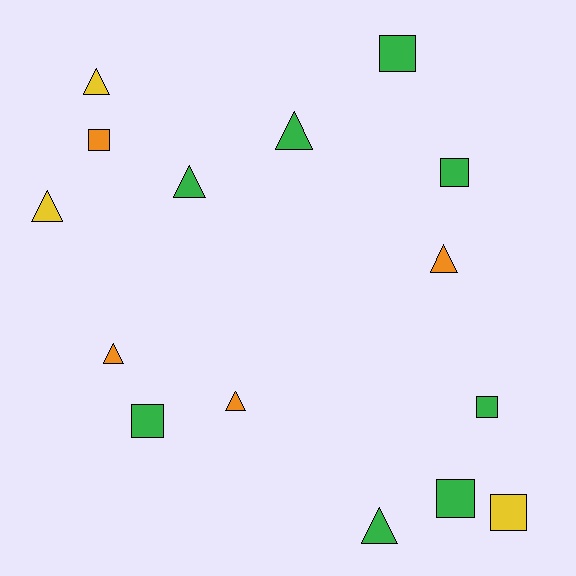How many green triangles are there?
There are 3 green triangles.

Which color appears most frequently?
Green, with 8 objects.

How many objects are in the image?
There are 15 objects.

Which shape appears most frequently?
Triangle, with 8 objects.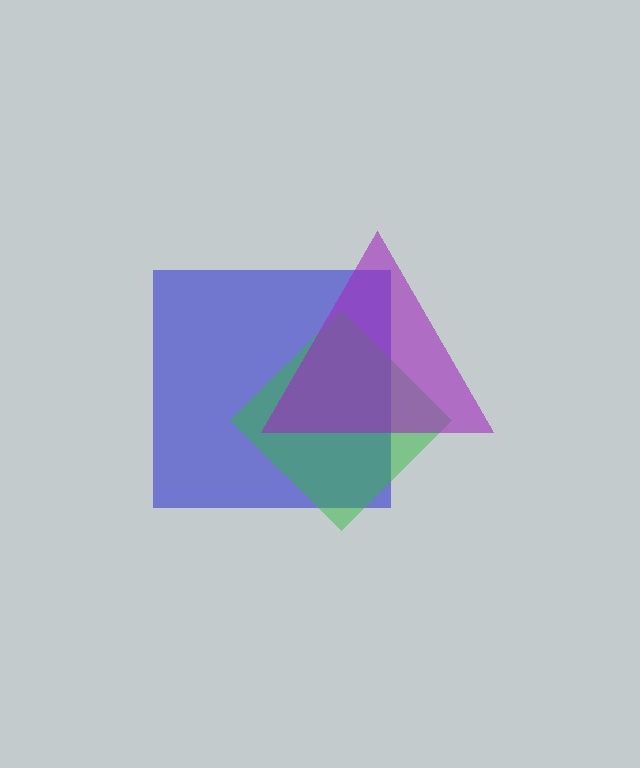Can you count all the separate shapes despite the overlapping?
Yes, there are 3 separate shapes.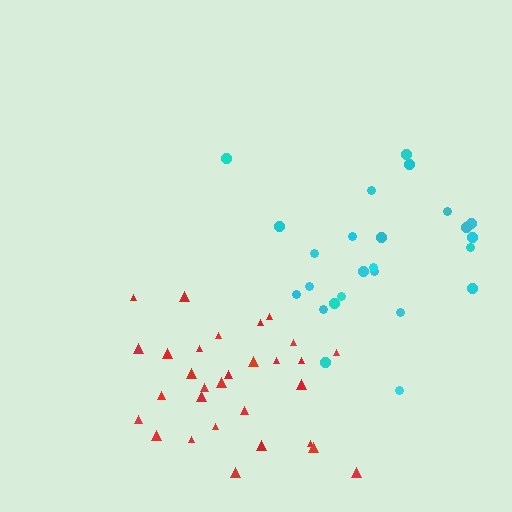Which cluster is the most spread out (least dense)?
Cyan.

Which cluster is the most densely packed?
Red.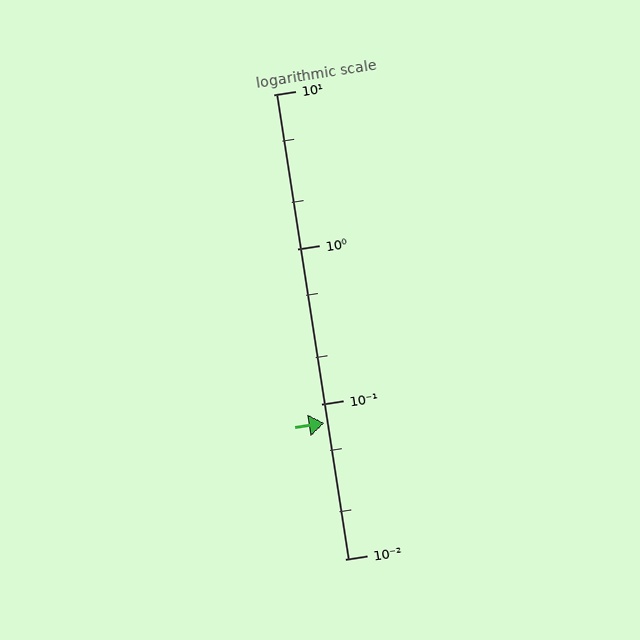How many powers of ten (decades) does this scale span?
The scale spans 3 decades, from 0.01 to 10.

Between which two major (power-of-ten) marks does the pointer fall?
The pointer is between 0.01 and 0.1.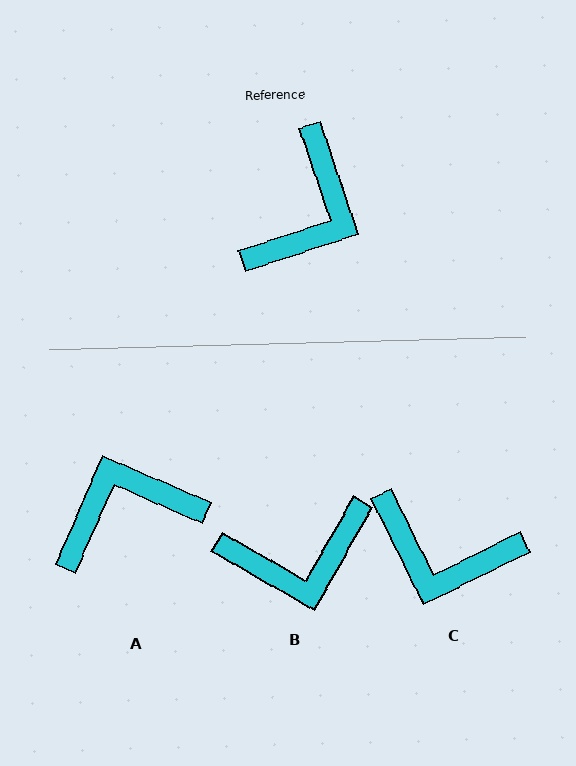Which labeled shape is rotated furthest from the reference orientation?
A, about 138 degrees away.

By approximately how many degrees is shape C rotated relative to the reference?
Approximately 82 degrees clockwise.